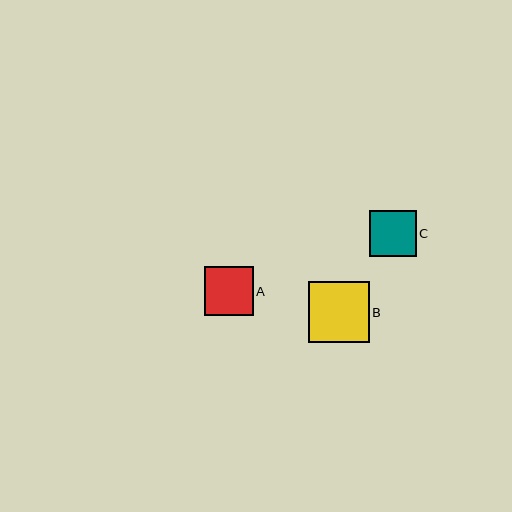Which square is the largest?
Square B is the largest with a size of approximately 61 pixels.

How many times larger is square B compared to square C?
Square B is approximately 1.3 times the size of square C.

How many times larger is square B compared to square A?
Square B is approximately 1.2 times the size of square A.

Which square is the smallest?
Square C is the smallest with a size of approximately 47 pixels.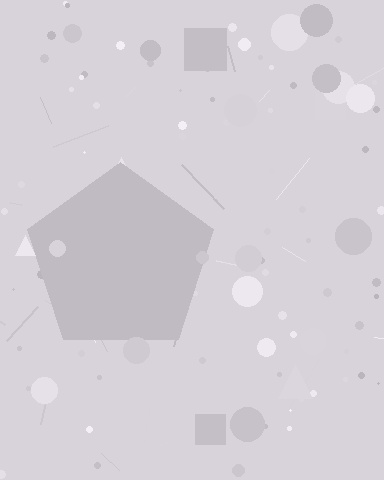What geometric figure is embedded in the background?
A pentagon is embedded in the background.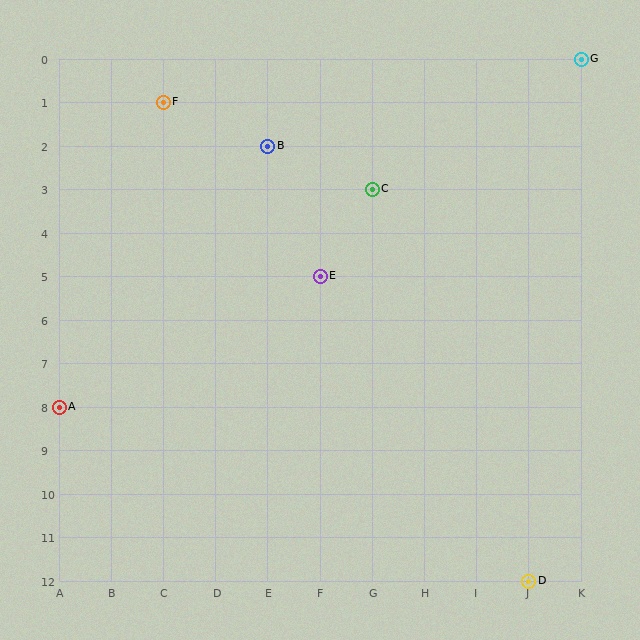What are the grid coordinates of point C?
Point C is at grid coordinates (G, 3).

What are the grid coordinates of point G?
Point G is at grid coordinates (K, 0).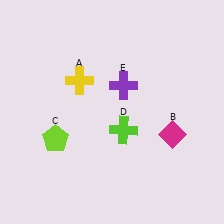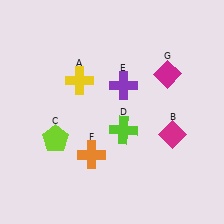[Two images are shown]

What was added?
An orange cross (F), a magenta diamond (G) were added in Image 2.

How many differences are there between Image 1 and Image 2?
There are 2 differences between the two images.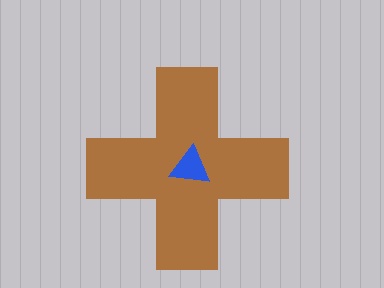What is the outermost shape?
The brown cross.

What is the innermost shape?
The blue triangle.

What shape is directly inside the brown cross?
The blue triangle.